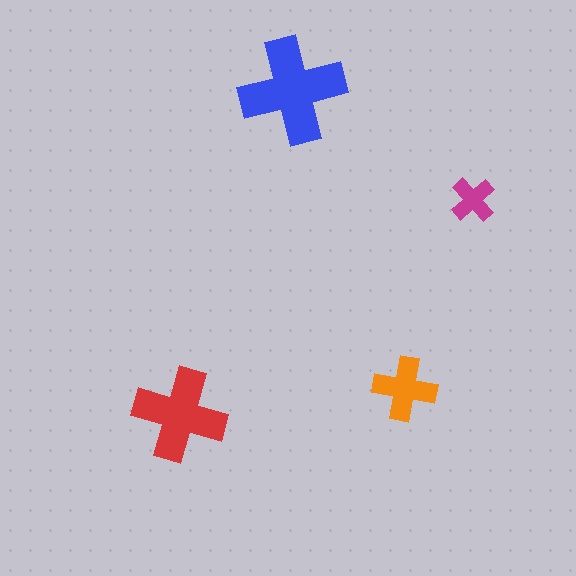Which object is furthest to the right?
The magenta cross is rightmost.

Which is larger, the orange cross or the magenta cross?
The orange one.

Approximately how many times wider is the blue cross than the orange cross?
About 1.5 times wider.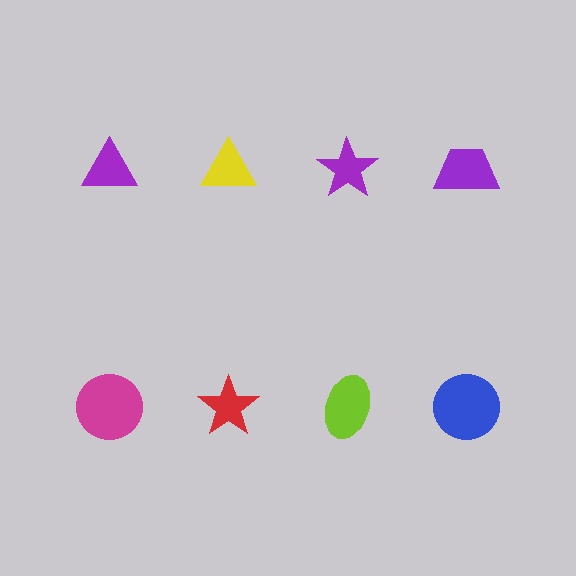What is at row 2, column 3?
A lime ellipse.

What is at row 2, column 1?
A magenta circle.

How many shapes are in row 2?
4 shapes.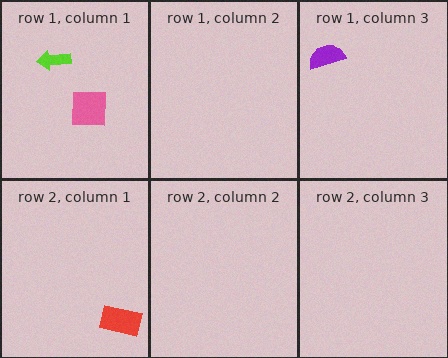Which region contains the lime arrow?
The row 1, column 1 region.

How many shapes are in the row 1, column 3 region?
1.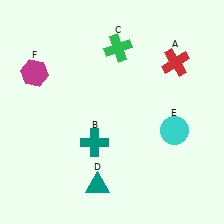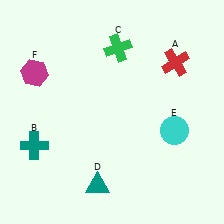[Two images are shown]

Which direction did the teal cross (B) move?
The teal cross (B) moved left.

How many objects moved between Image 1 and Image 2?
1 object moved between the two images.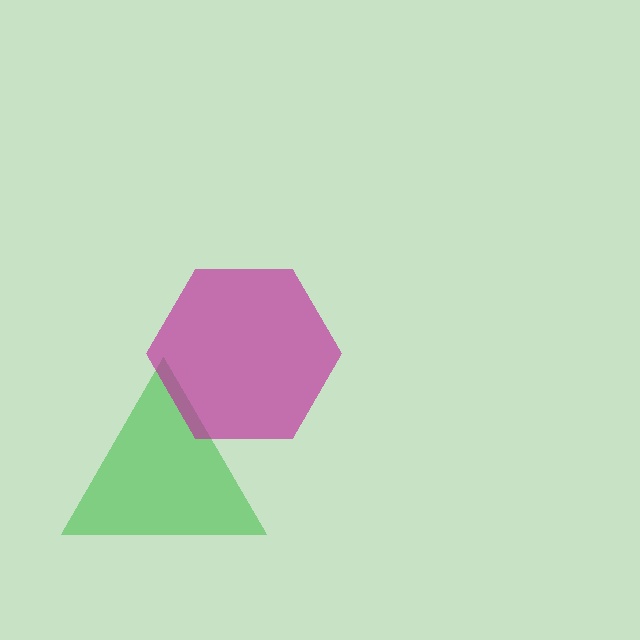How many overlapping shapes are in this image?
There are 2 overlapping shapes in the image.